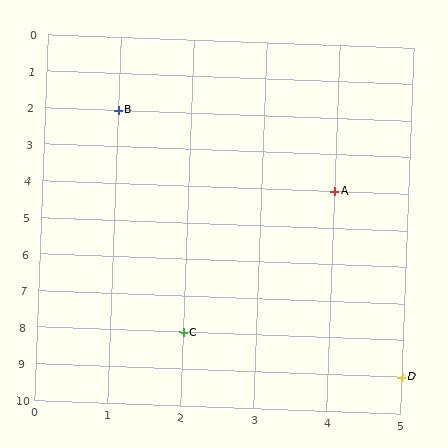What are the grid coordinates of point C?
Point C is at grid coordinates (2, 8).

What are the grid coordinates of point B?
Point B is at grid coordinates (1, 2).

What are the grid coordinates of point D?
Point D is at grid coordinates (5, 9).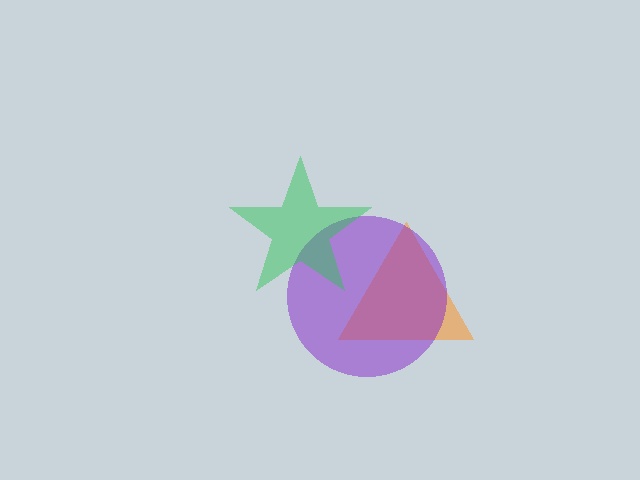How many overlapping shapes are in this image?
There are 3 overlapping shapes in the image.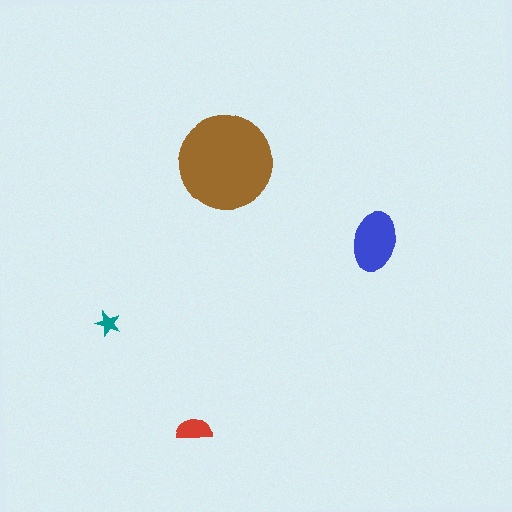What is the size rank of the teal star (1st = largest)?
4th.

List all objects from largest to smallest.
The brown circle, the blue ellipse, the red semicircle, the teal star.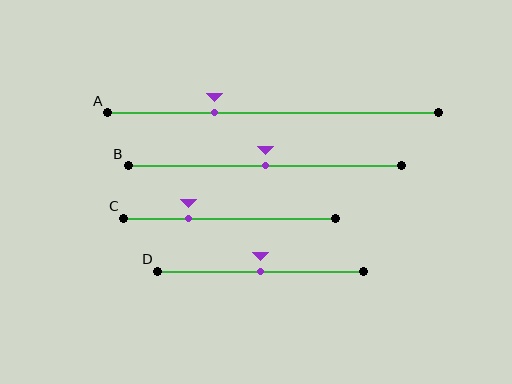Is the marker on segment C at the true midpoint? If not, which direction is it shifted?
No, the marker on segment C is shifted to the left by about 20% of the segment length.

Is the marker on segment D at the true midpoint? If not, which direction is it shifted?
Yes, the marker on segment D is at the true midpoint.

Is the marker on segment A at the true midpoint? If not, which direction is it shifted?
No, the marker on segment A is shifted to the left by about 18% of the segment length.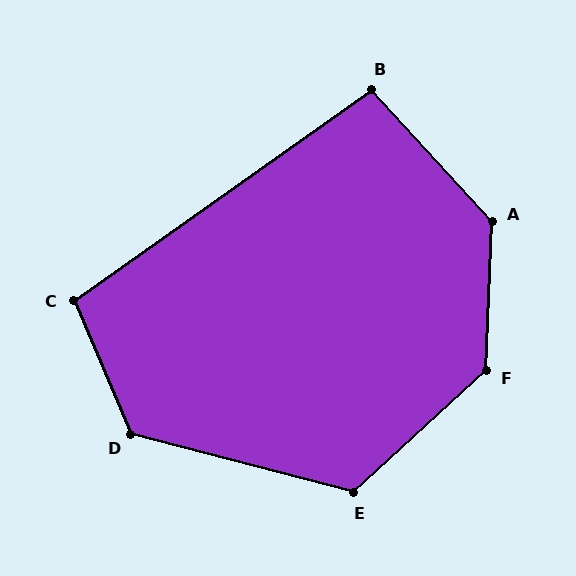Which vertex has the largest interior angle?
A, at approximately 135 degrees.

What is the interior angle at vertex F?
Approximately 135 degrees (obtuse).